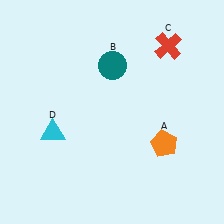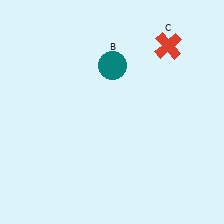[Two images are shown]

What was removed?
The cyan triangle (D), the orange pentagon (A) were removed in Image 2.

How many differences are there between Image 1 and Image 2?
There are 2 differences between the two images.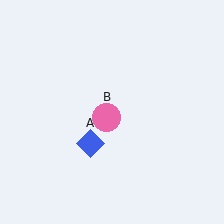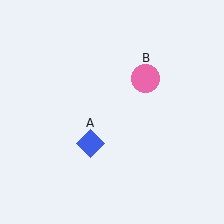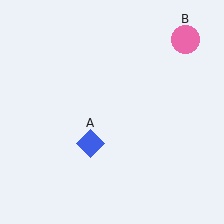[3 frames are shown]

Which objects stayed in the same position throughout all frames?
Blue diamond (object A) remained stationary.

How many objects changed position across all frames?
1 object changed position: pink circle (object B).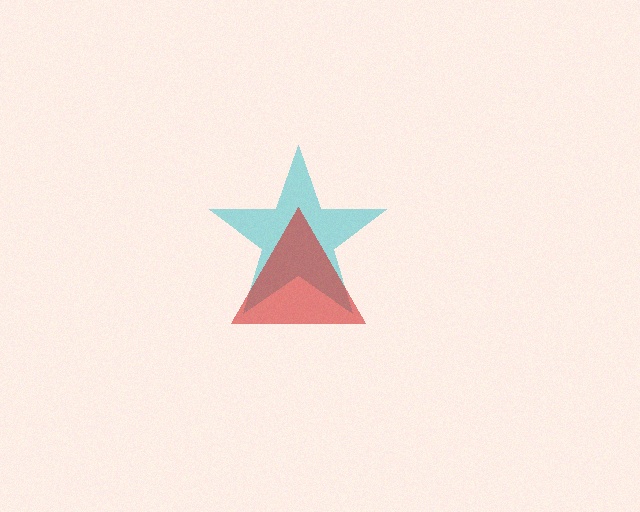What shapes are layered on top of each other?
The layered shapes are: a cyan star, a red triangle.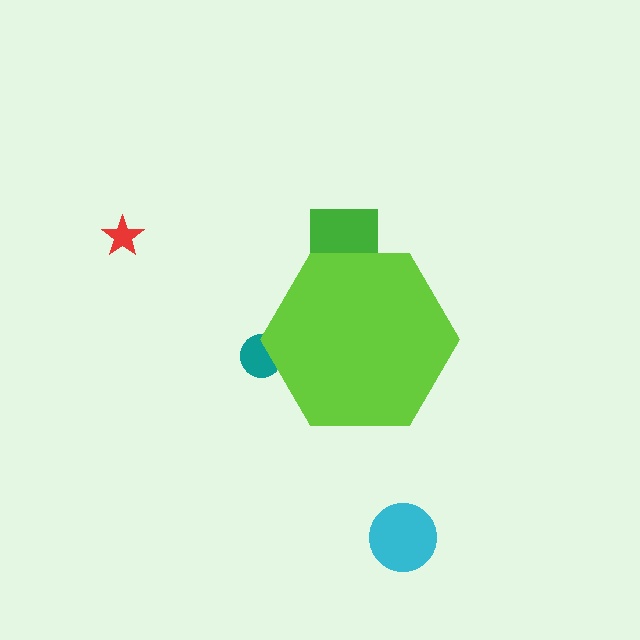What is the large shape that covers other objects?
A lime hexagon.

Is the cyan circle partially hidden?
No, the cyan circle is fully visible.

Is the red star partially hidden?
No, the red star is fully visible.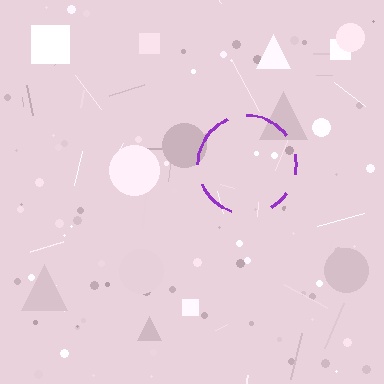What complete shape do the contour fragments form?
The contour fragments form a circle.